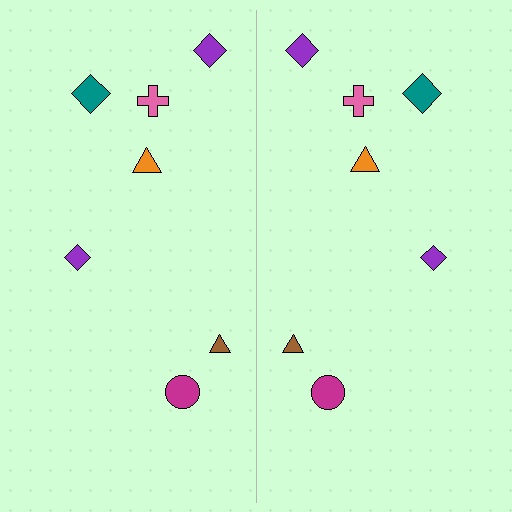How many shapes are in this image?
There are 14 shapes in this image.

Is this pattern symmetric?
Yes, this pattern has bilateral (reflection) symmetry.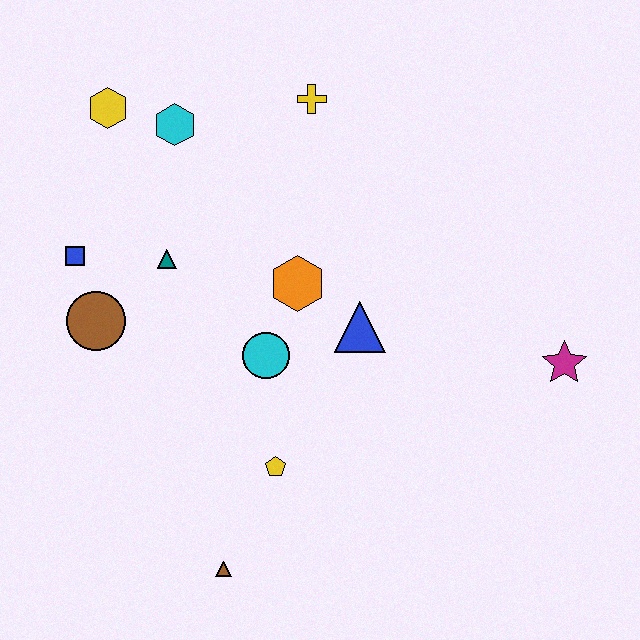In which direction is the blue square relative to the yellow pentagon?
The blue square is above the yellow pentagon.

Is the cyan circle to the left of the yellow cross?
Yes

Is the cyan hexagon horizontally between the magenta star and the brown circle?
Yes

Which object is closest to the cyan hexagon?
The yellow hexagon is closest to the cyan hexagon.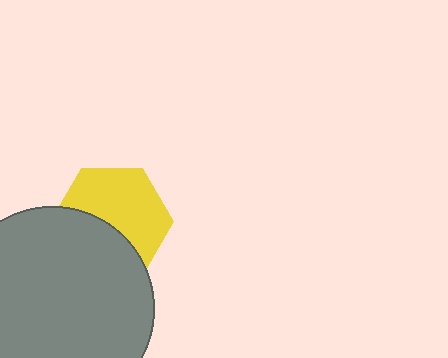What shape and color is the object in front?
The object in front is a gray circle.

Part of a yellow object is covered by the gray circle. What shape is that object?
It is a hexagon.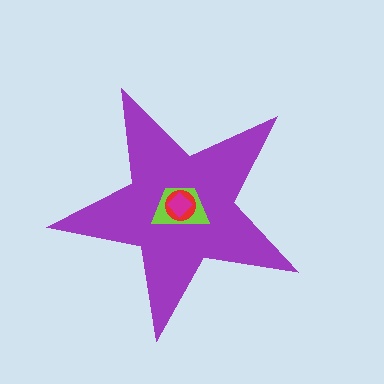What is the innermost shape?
The magenta diamond.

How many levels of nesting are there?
4.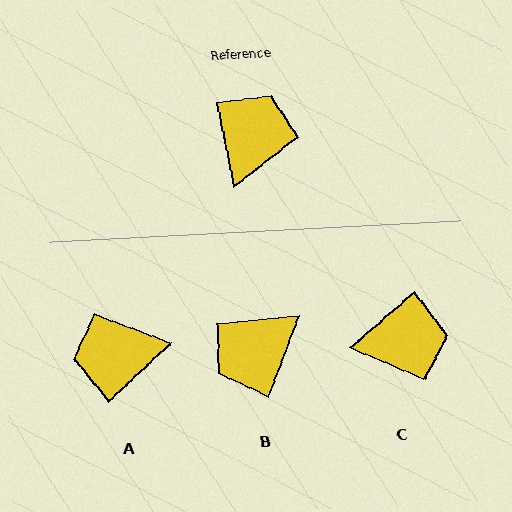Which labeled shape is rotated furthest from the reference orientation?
B, about 148 degrees away.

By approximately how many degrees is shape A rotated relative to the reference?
Approximately 122 degrees counter-clockwise.